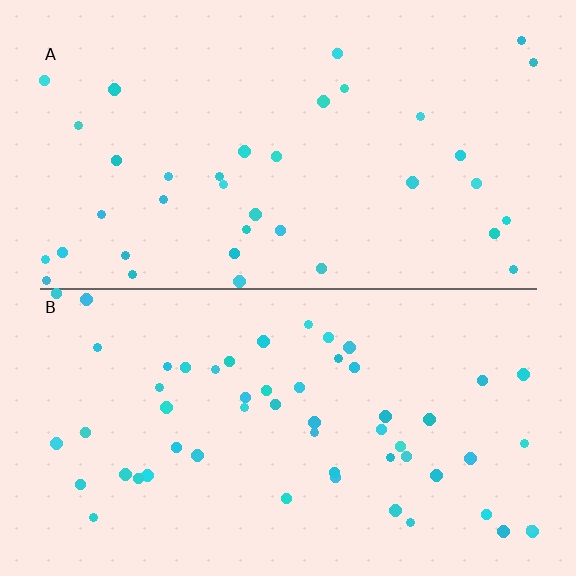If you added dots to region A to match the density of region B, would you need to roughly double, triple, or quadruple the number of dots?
Approximately double.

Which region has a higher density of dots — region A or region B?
B (the bottom).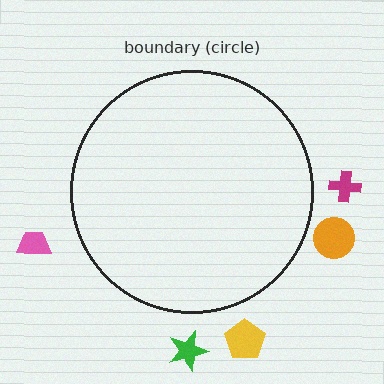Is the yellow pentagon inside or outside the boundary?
Outside.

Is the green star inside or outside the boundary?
Outside.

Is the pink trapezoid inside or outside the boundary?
Outside.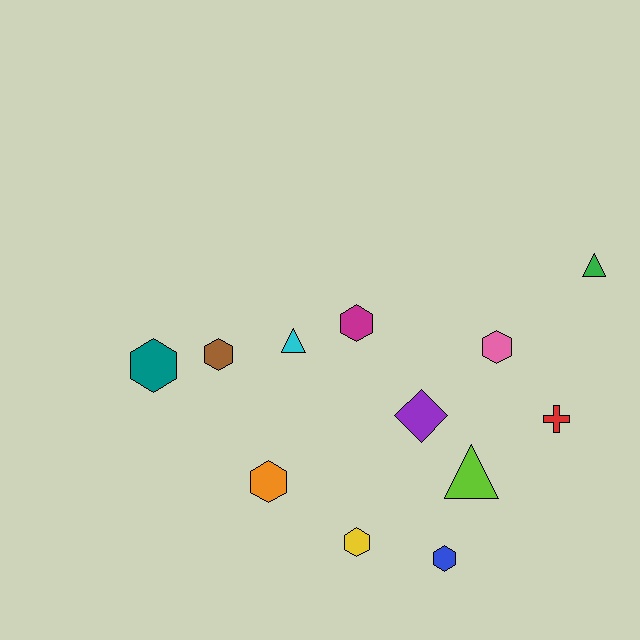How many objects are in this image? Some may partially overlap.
There are 12 objects.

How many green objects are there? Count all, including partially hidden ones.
There is 1 green object.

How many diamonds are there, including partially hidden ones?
There is 1 diamond.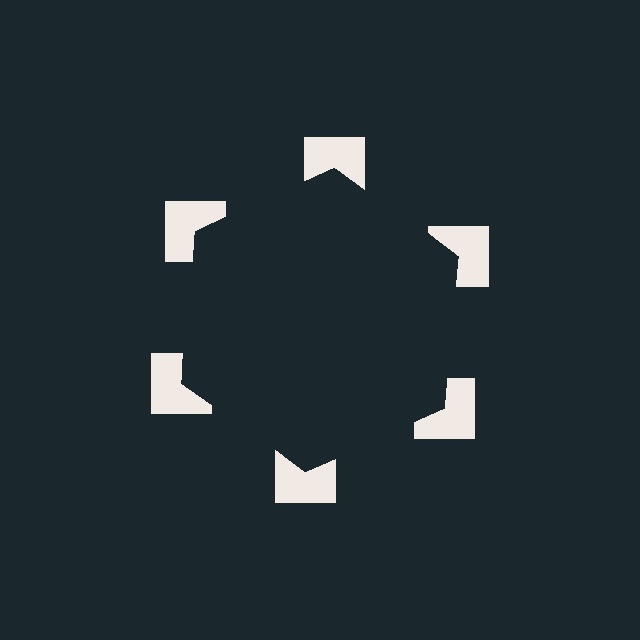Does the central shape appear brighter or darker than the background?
It typically appears slightly darker than the background, even though no actual brightness change is drawn.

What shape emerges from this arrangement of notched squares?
An illusory hexagon — its edges are inferred from the aligned wedge cuts in the notched squares, not physically drawn.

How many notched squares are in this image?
There are 6 — one at each vertex of the illusory hexagon.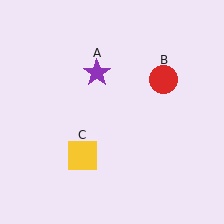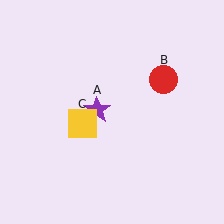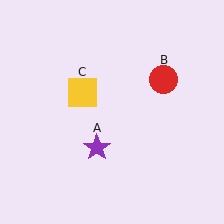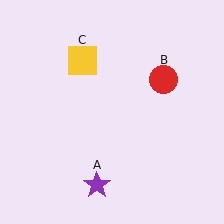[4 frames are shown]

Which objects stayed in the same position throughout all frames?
Red circle (object B) remained stationary.